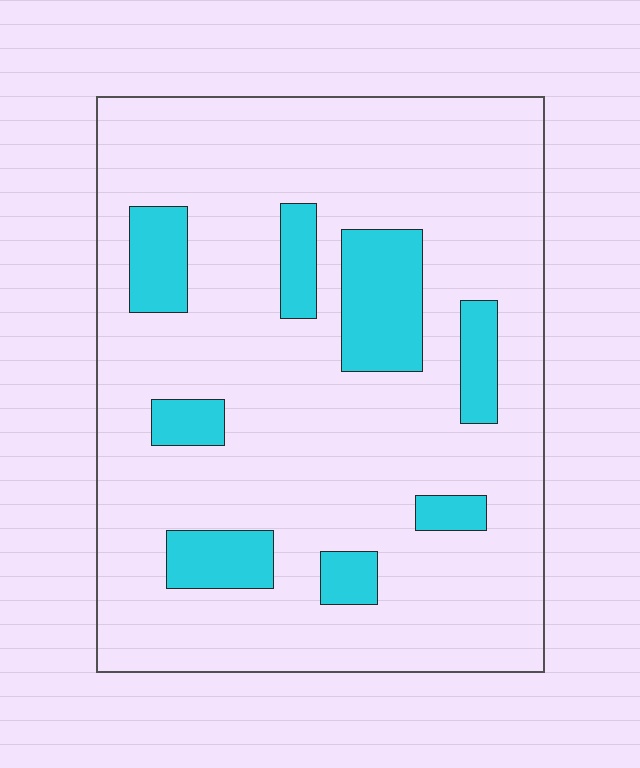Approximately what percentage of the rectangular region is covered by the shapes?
Approximately 15%.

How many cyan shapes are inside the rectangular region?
8.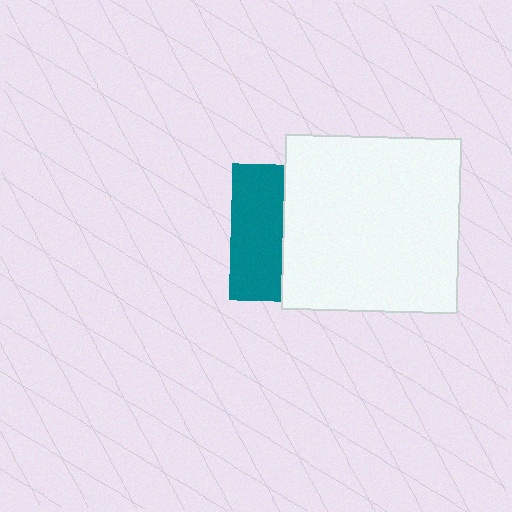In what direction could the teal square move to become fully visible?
The teal square could move left. That would shift it out from behind the white square entirely.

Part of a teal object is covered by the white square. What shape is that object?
It is a square.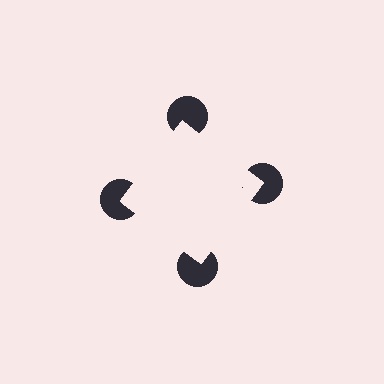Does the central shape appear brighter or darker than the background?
It typically appears slightly brighter than the background, even though no actual brightness change is drawn.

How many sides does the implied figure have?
4 sides.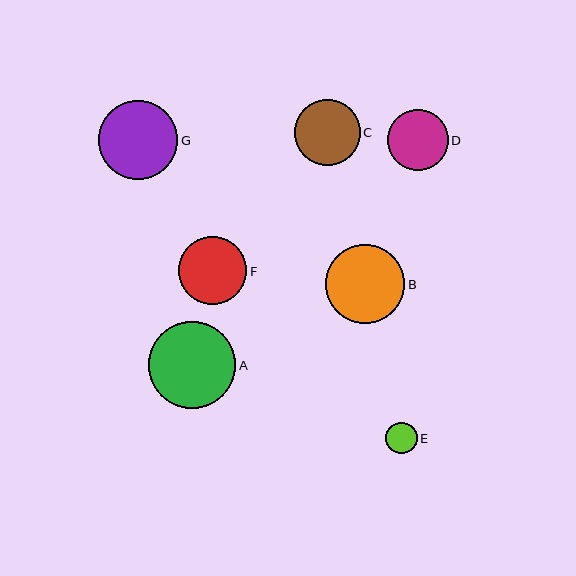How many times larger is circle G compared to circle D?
Circle G is approximately 1.3 times the size of circle D.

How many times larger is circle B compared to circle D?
Circle B is approximately 1.3 times the size of circle D.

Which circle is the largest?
Circle A is the largest with a size of approximately 87 pixels.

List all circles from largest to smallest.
From largest to smallest: A, G, B, F, C, D, E.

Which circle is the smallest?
Circle E is the smallest with a size of approximately 32 pixels.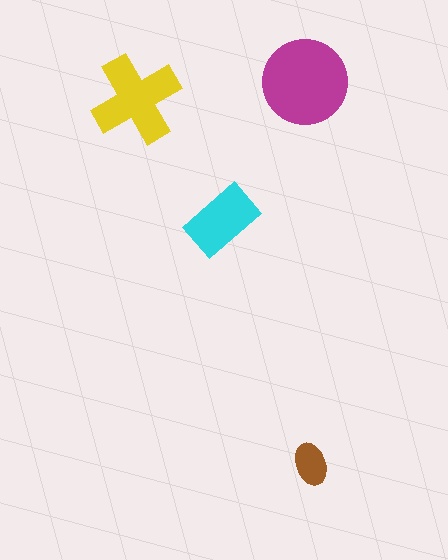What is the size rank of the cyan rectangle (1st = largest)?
3rd.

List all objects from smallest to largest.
The brown ellipse, the cyan rectangle, the yellow cross, the magenta circle.